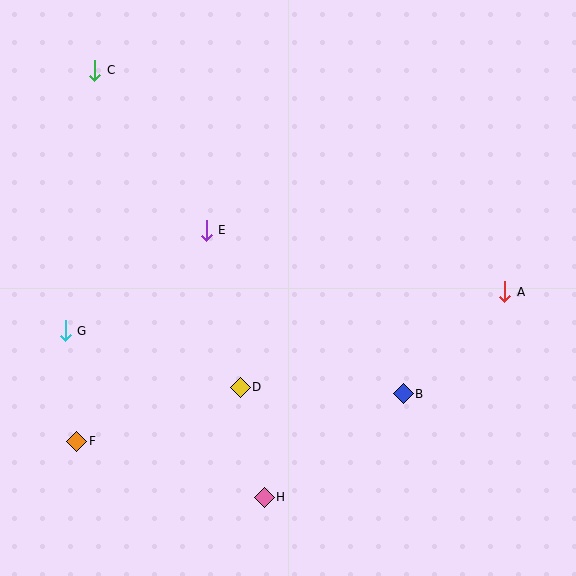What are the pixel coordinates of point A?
Point A is at (505, 292).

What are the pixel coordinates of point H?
Point H is at (264, 497).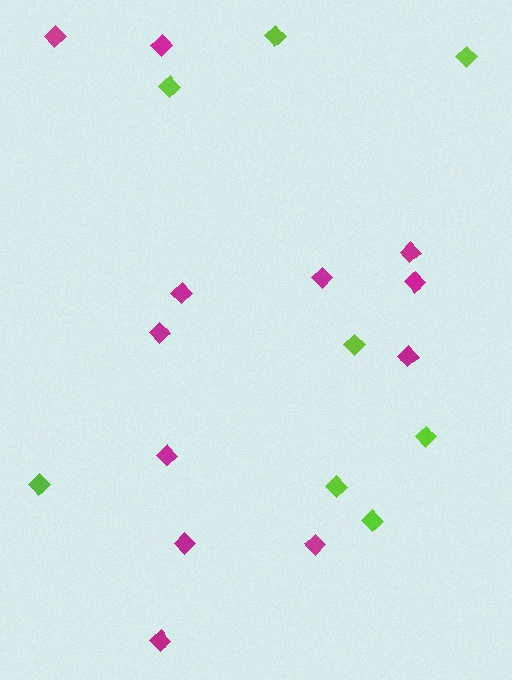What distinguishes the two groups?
There are 2 groups: one group of lime diamonds (8) and one group of magenta diamonds (12).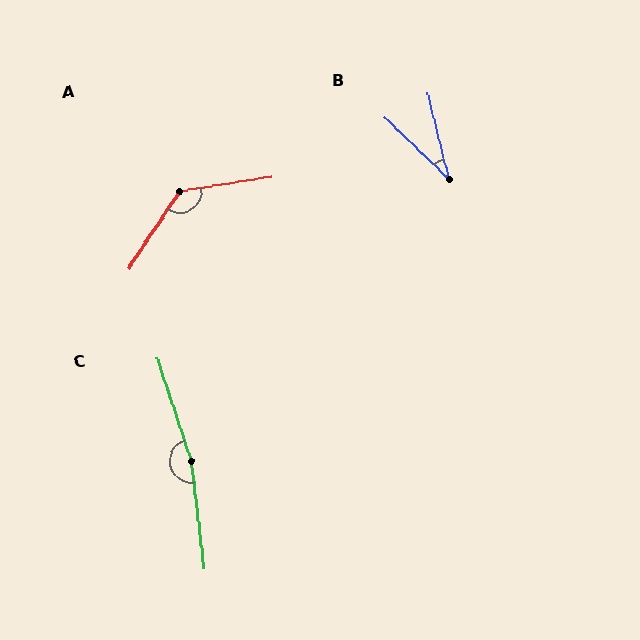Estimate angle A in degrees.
Approximately 132 degrees.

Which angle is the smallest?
B, at approximately 32 degrees.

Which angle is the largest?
C, at approximately 169 degrees.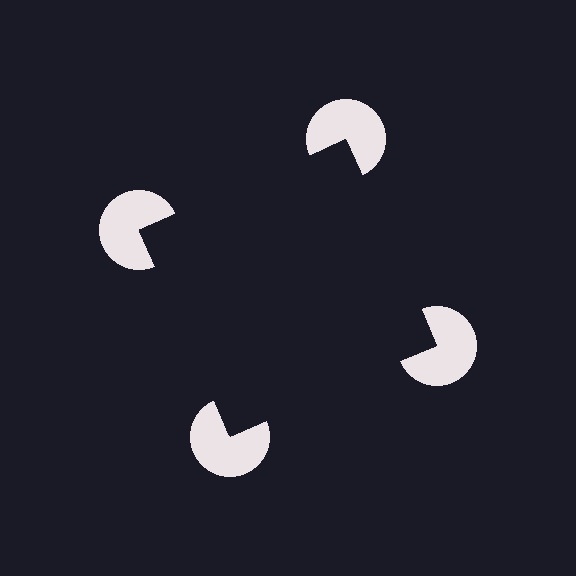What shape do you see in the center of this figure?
An illusory square — its edges are inferred from the aligned wedge cuts in the pac-man discs, not physically drawn.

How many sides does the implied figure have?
4 sides.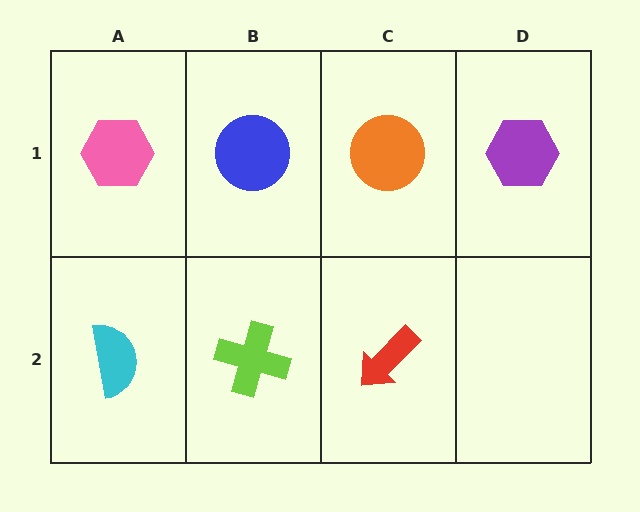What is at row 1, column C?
An orange circle.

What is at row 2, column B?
A lime cross.